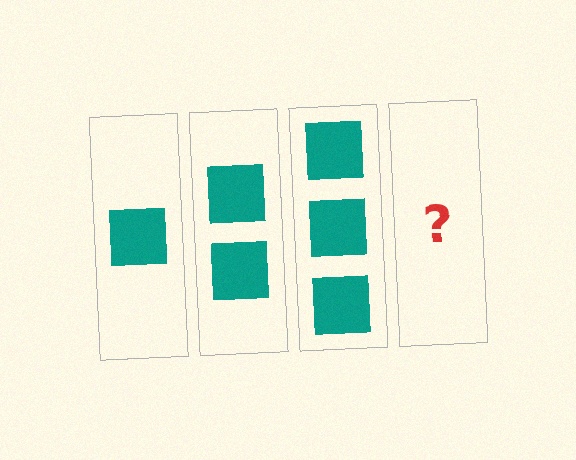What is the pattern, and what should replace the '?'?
The pattern is that each step adds one more square. The '?' should be 4 squares.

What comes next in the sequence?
The next element should be 4 squares.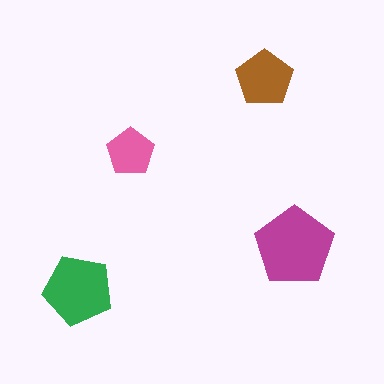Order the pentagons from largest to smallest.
the magenta one, the green one, the brown one, the pink one.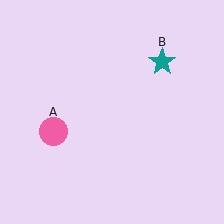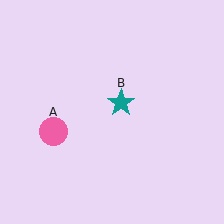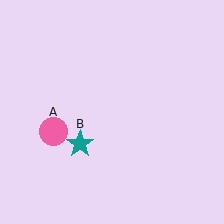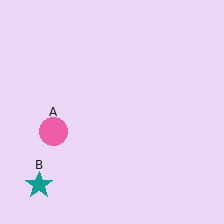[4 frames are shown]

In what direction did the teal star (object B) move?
The teal star (object B) moved down and to the left.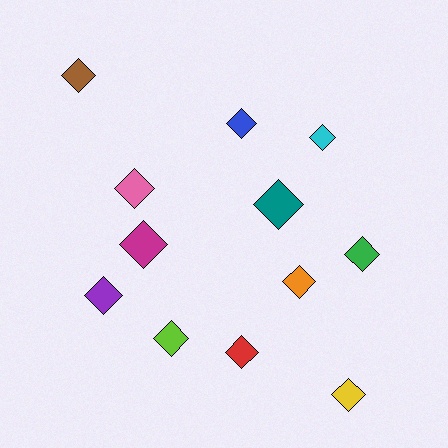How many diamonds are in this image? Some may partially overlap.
There are 12 diamonds.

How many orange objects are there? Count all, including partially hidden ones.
There is 1 orange object.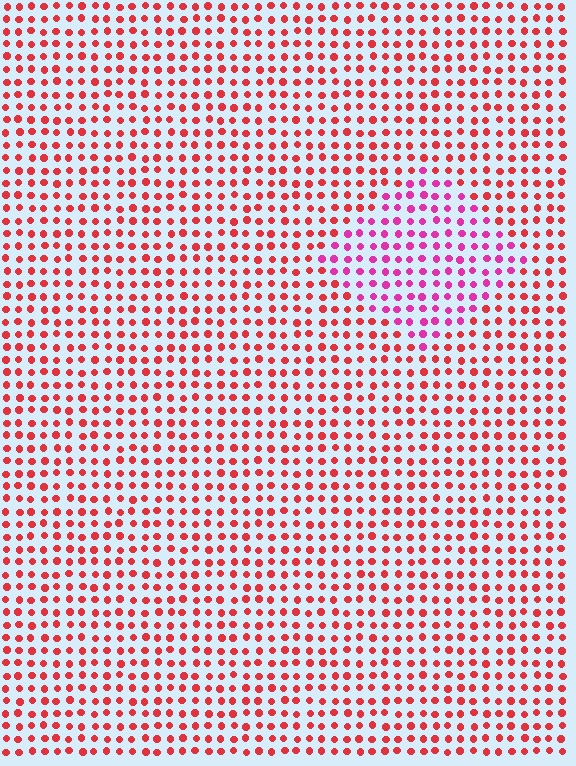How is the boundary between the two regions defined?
The boundary is defined purely by a slight shift in hue (about 37 degrees). Spacing, size, and orientation are identical on both sides.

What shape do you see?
I see a diamond.